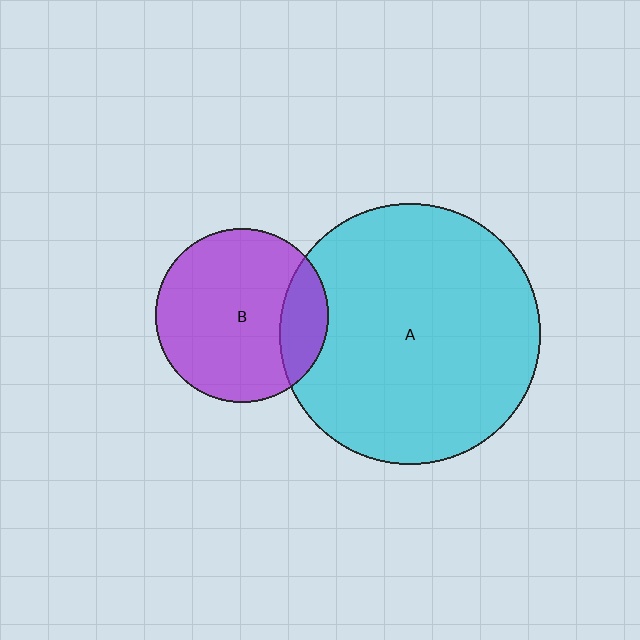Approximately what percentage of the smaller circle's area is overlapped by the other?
Approximately 20%.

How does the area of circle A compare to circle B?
Approximately 2.3 times.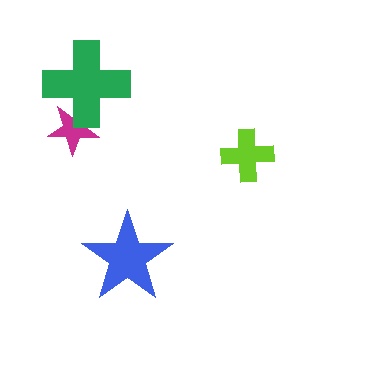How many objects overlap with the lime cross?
0 objects overlap with the lime cross.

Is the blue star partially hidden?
No, no other shape covers it.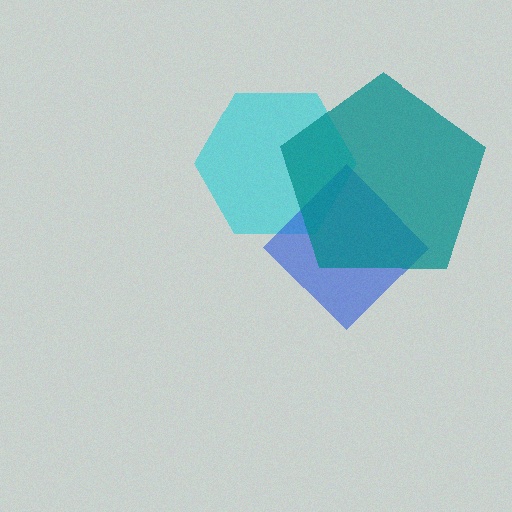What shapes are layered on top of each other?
The layered shapes are: a cyan hexagon, a blue diamond, a teal pentagon.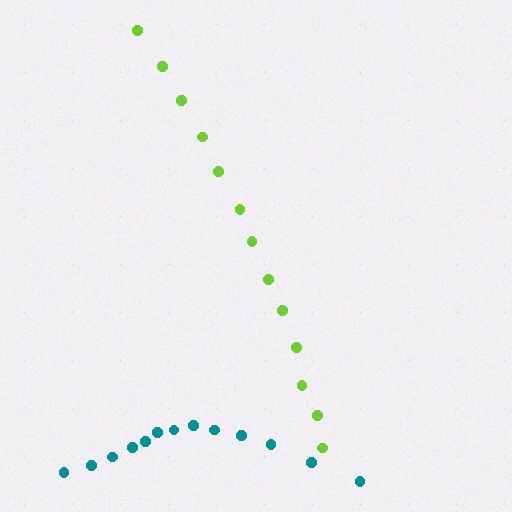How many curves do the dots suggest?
There are 2 distinct paths.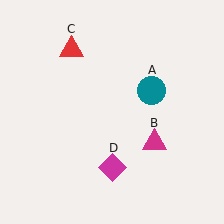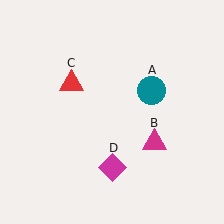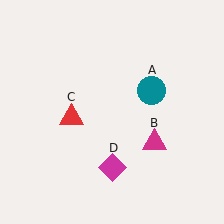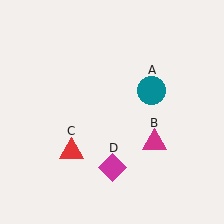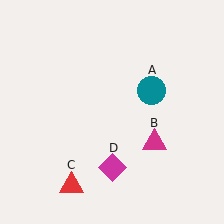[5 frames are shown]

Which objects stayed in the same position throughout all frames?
Teal circle (object A) and magenta triangle (object B) and magenta diamond (object D) remained stationary.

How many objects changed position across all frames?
1 object changed position: red triangle (object C).